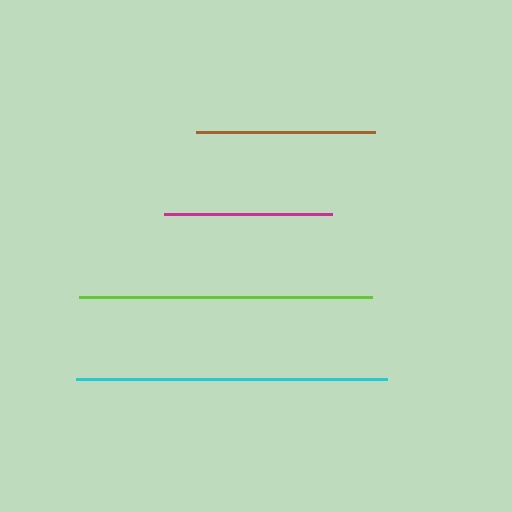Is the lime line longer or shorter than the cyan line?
The cyan line is longer than the lime line.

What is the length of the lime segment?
The lime segment is approximately 293 pixels long.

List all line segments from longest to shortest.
From longest to shortest: cyan, lime, brown, magenta.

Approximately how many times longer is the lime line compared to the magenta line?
The lime line is approximately 1.7 times the length of the magenta line.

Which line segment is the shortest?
The magenta line is the shortest at approximately 168 pixels.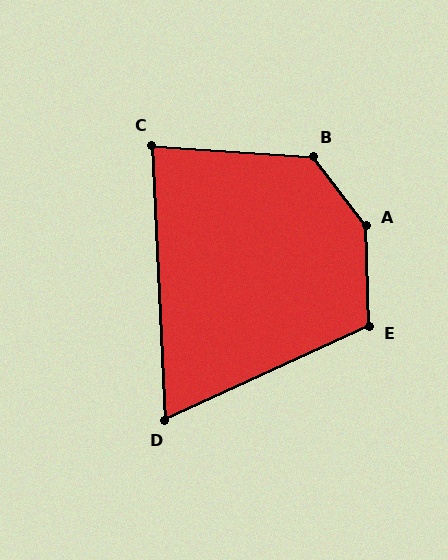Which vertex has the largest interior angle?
A, at approximately 144 degrees.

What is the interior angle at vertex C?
Approximately 84 degrees (acute).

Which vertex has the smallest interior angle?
D, at approximately 68 degrees.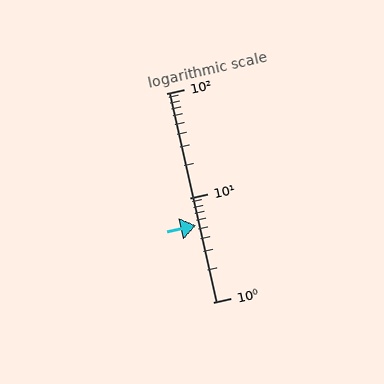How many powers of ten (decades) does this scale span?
The scale spans 2 decades, from 1 to 100.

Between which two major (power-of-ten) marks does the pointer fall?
The pointer is between 1 and 10.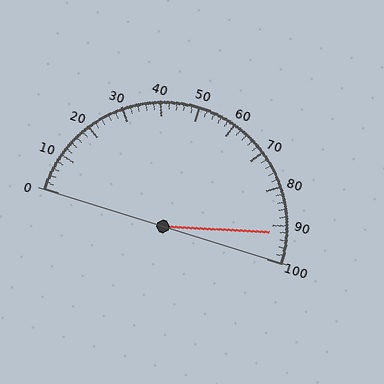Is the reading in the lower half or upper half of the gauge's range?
The reading is in the upper half of the range (0 to 100).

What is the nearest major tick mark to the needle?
The nearest major tick mark is 90.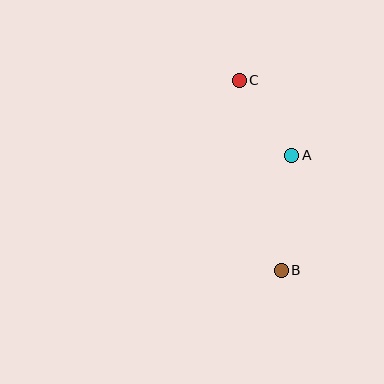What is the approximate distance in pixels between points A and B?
The distance between A and B is approximately 115 pixels.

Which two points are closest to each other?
Points A and C are closest to each other.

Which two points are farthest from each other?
Points B and C are farthest from each other.